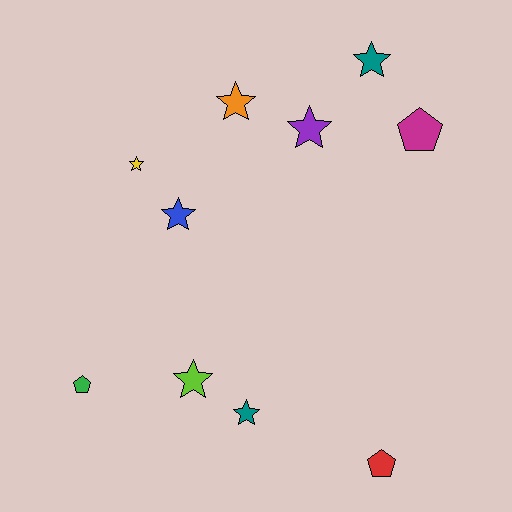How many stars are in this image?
There are 7 stars.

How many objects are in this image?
There are 10 objects.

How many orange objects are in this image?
There is 1 orange object.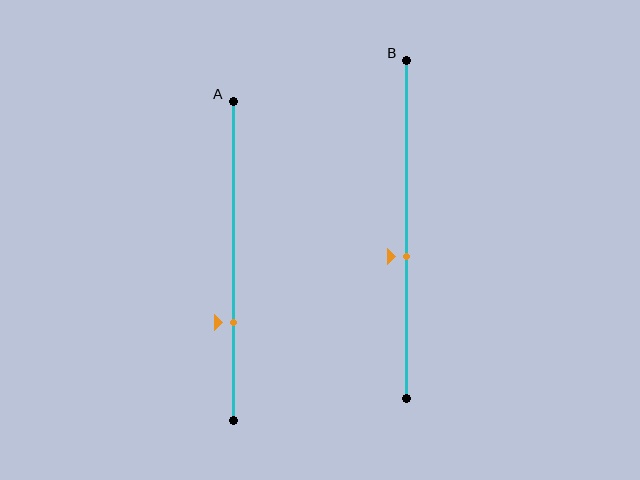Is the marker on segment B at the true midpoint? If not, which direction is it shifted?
No, the marker on segment B is shifted downward by about 8% of the segment length.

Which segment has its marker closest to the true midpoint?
Segment B has its marker closest to the true midpoint.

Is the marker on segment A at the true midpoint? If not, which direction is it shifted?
No, the marker on segment A is shifted downward by about 19% of the segment length.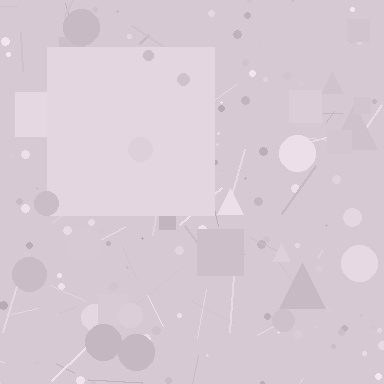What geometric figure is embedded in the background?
A square is embedded in the background.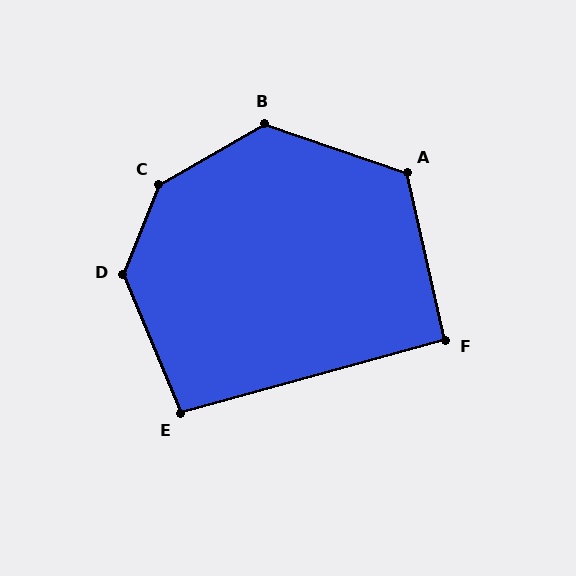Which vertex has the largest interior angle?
C, at approximately 141 degrees.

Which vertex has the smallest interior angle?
F, at approximately 93 degrees.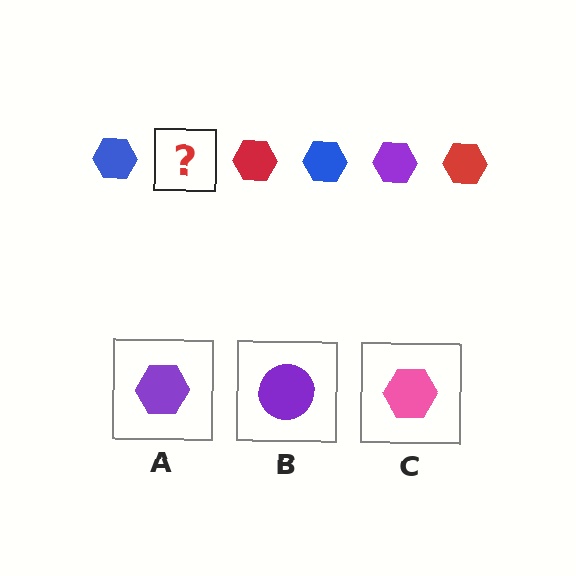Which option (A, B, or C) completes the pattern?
A.